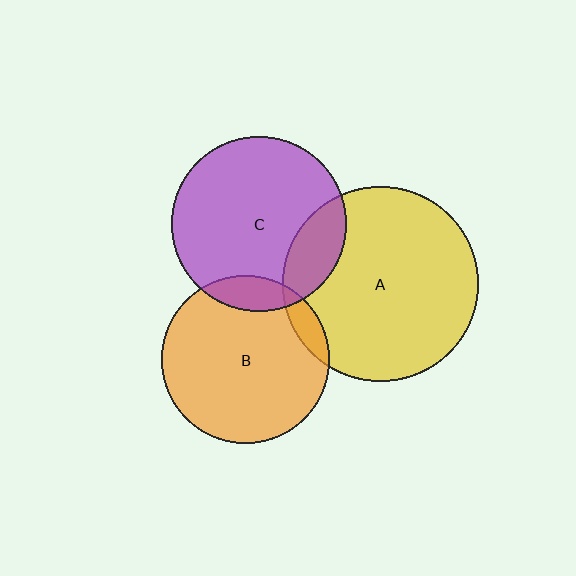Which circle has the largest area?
Circle A (yellow).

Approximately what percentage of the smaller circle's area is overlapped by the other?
Approximately 20%.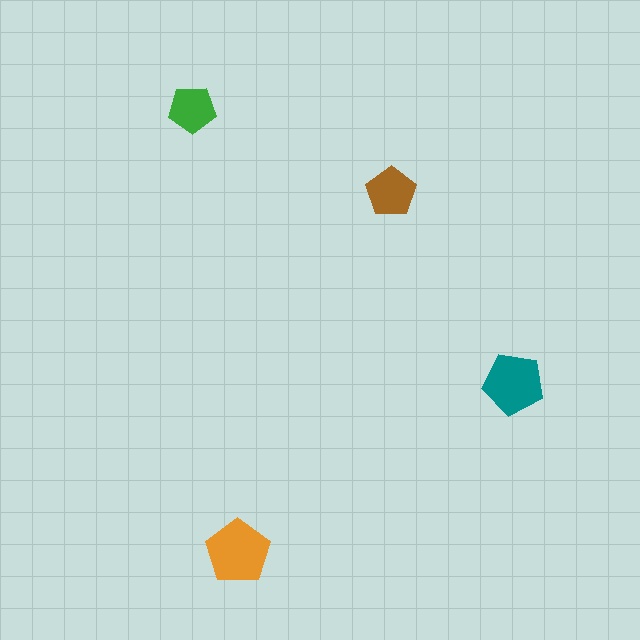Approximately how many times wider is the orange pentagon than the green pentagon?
About 1.5 times wider.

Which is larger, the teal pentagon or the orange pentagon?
The orange one.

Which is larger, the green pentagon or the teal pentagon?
The teal one.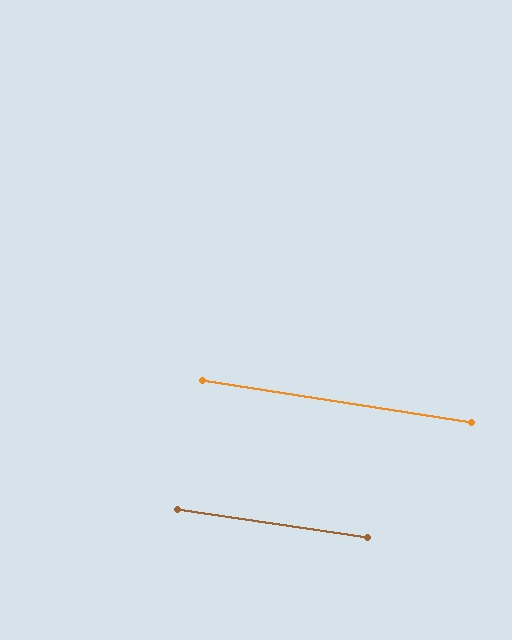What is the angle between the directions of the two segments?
Approximately 1 degree.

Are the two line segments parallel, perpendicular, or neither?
Parallel — their directions differ by only 0.6°.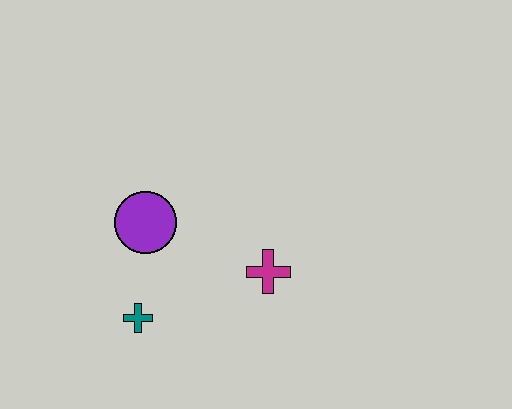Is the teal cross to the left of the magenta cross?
Yes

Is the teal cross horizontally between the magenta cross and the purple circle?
No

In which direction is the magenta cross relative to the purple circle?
The magenta cross is to the right of the purple circle.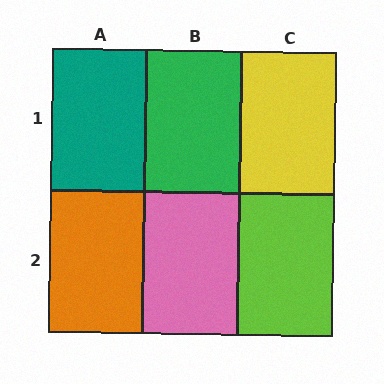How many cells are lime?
1 cell is lime.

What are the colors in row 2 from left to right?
Orange, pink, lime.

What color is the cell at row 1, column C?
Yellow.